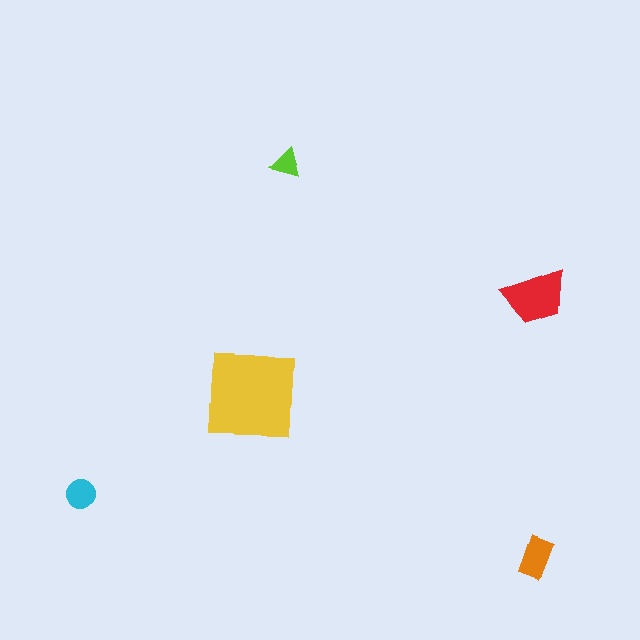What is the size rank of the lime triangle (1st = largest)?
5th.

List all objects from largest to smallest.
The yellow square, the red trapezoid, the orange rectangle, the cyan circle, the lime triangle.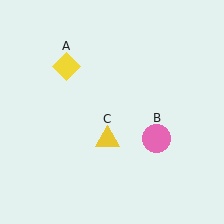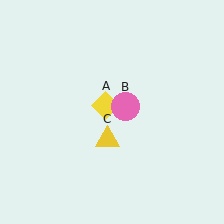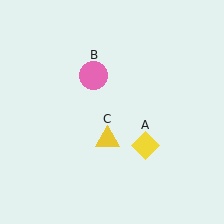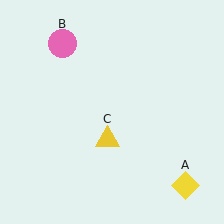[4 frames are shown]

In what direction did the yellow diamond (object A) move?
The yellow diamond (object A) moved down and to the right.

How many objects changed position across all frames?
2 objects changed position: yellow diamond (object A), pink circle (object B).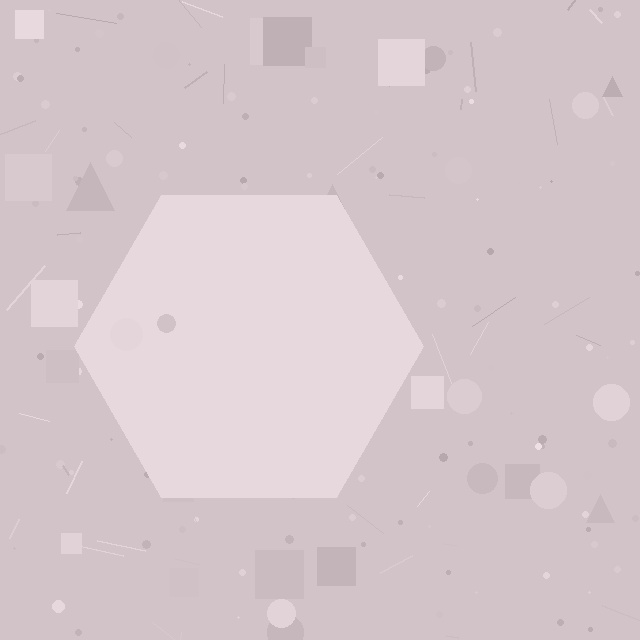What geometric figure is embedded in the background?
A hexagon is embedded in the background.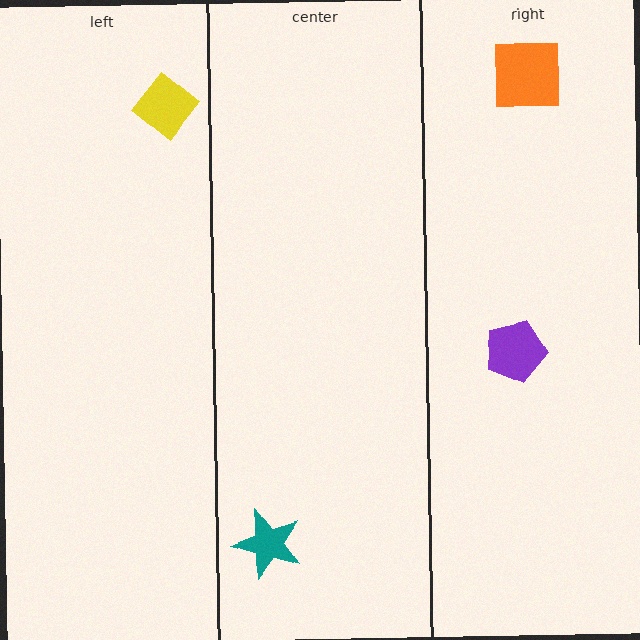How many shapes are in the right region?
2.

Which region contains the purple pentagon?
The right region.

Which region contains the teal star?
The center region.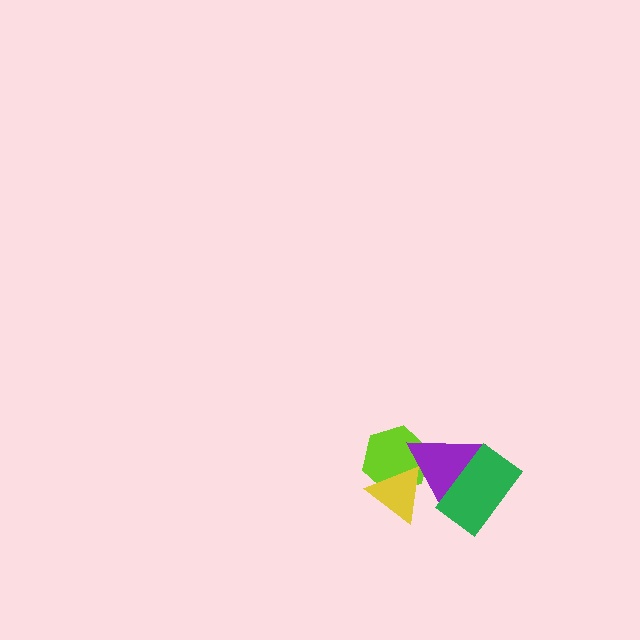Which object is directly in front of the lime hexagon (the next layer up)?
The yellow triangle is directly in front of the lime hexagon.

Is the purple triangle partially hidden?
Yes, it is partially covered by another shape.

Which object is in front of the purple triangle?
The green rectangle is in front of the purple triangle.